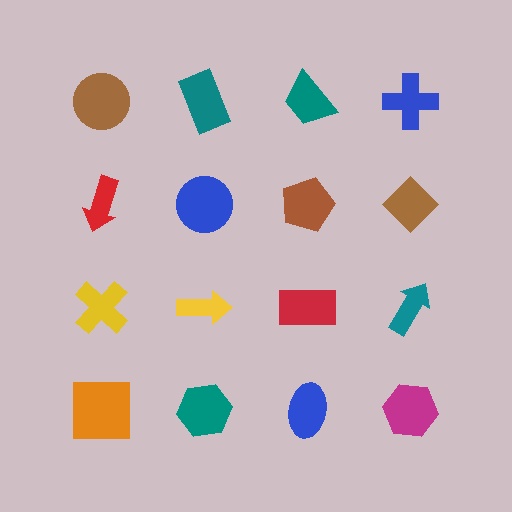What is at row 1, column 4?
A blue cross.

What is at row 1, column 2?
A teal rectangle.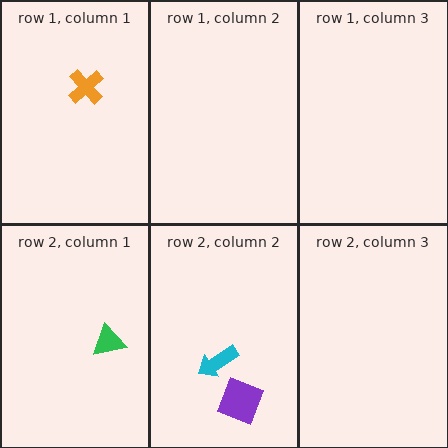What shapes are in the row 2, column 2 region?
The purple diamond, the cyan arrow.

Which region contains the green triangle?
The row 2, column 1 region.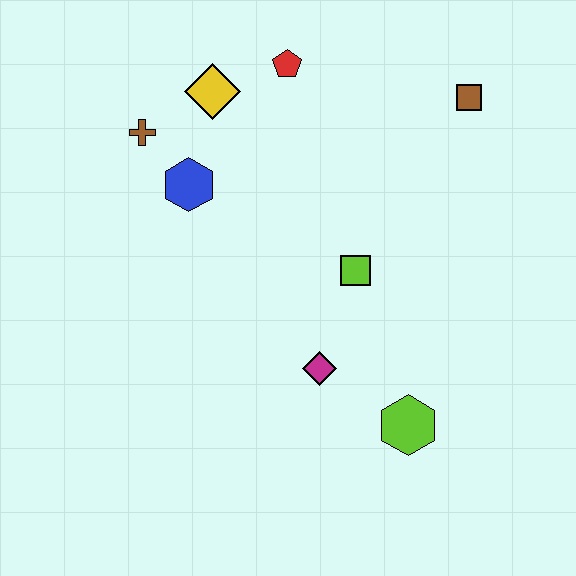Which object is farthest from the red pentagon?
The lime hexagon is farthest from the red pentagon.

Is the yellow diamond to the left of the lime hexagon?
Yes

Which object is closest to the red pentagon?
The yellow diamond is closest to the red pentagon.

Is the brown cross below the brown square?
Yes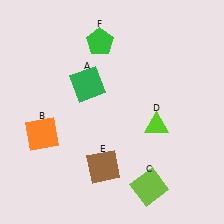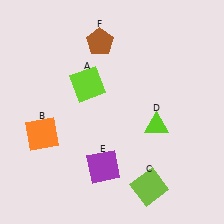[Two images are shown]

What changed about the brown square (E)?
In Image 1, E is brown. In Image 2, it changed to purple.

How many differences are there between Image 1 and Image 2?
There are 3 differences between the two images.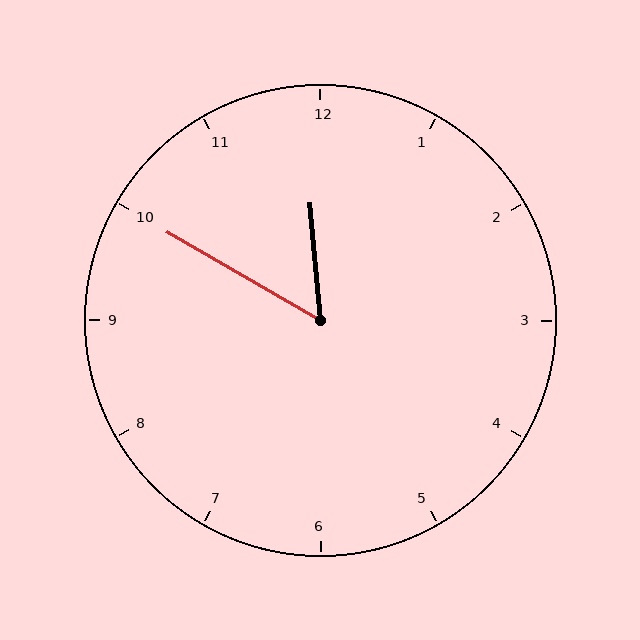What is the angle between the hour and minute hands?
Approximately 55 degrees.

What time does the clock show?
11:50.